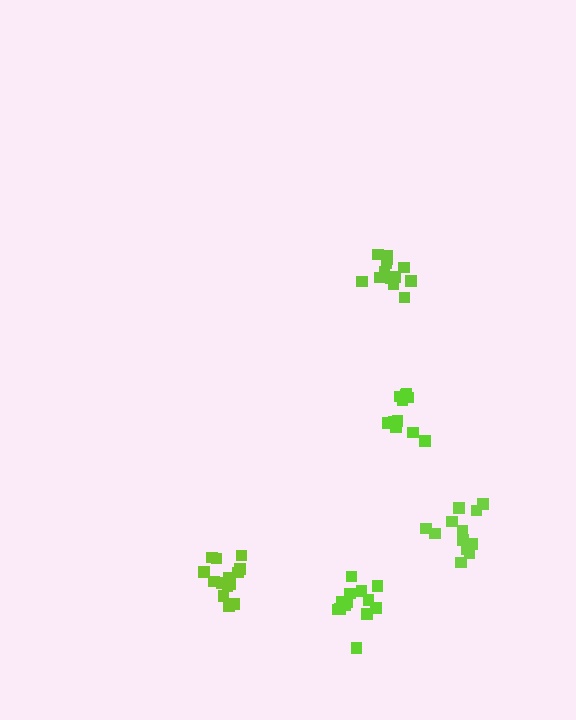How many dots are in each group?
Group 1: 14 dots, Group 2: 11 dots, Group 3: 13 dots, Group 4: 13 dots, Group 5: 14 dots (65 total).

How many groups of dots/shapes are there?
There are 5 groups.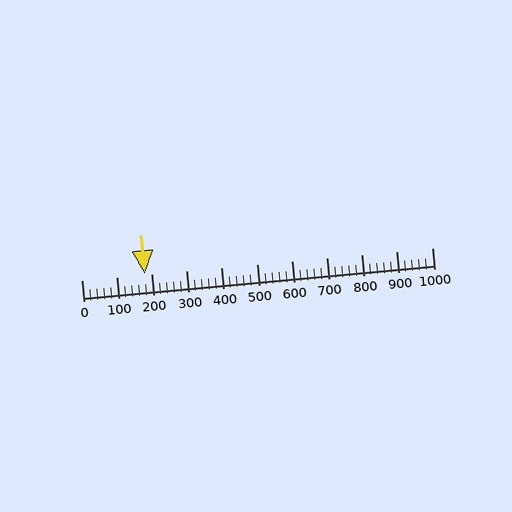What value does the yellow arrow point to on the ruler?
The yellow arrow points to approximately 179.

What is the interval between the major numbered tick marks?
The major tick marks are spaced 100 units apart.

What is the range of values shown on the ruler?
The ruler shows values from 0 to 1000.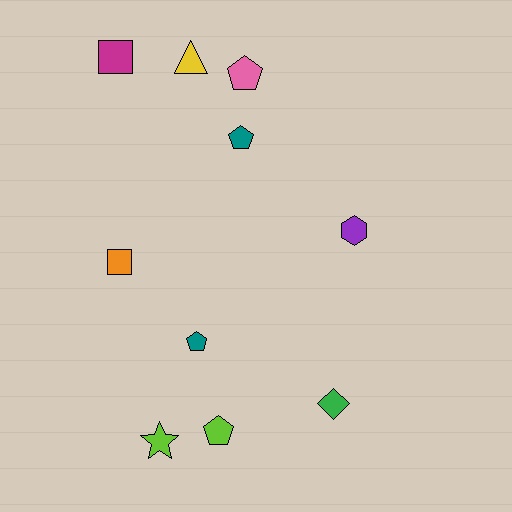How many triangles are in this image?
There is 1 triangle.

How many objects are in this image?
There are 10 objects.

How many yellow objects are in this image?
There is 1 yellow object.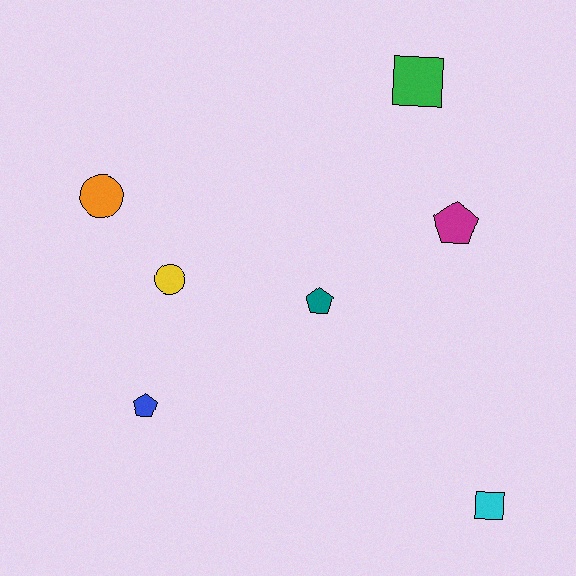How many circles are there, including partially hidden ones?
There are 2 circles.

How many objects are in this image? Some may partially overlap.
There are 7 objects.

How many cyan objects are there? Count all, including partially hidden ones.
There is 1 cyan object.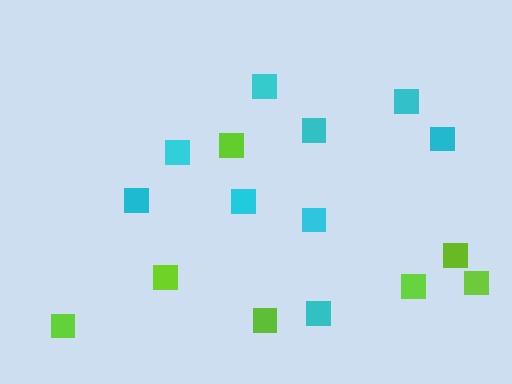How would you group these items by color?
There are 2 groups: one group of lime squares (7) and one group of cyan squares (9).